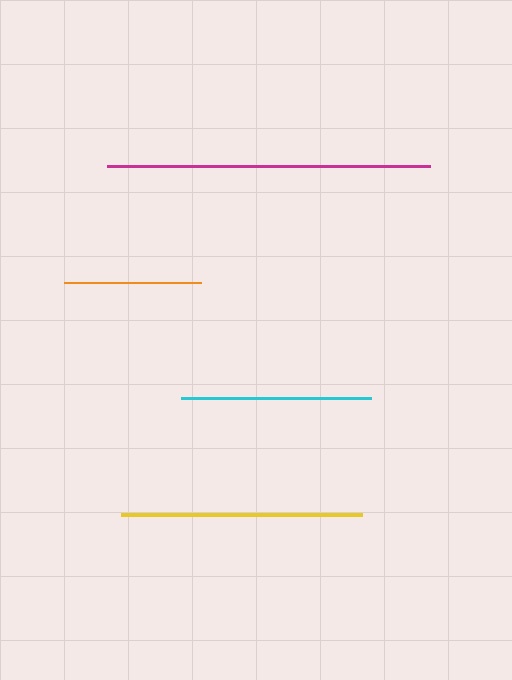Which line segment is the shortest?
The orange line is the shortest at approximately 137 pixels.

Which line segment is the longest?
The magenta line is the longest at approximately 323 pixels.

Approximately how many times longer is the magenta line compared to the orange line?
The magenta line is approximately 2.4 times the length of the orange line.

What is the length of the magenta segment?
The magenta segment is approximately 323 pixels long.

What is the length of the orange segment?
The orange segment is approximately 137 pixels long.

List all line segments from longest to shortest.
From longest to shortest: magenta, yellow, cyan, orange.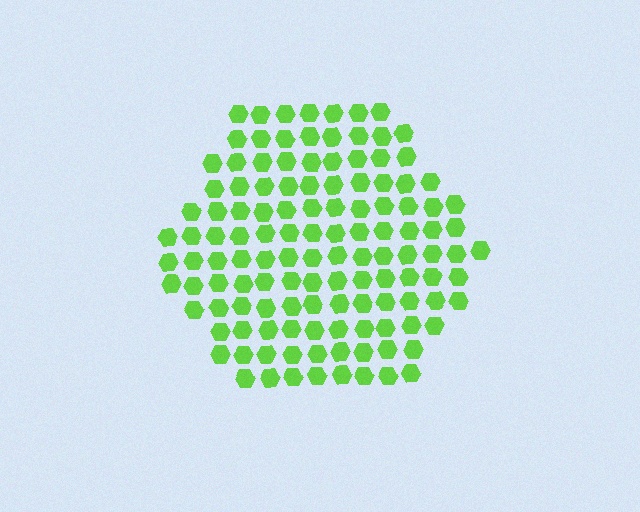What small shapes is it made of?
It is made of small hexagons.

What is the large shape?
The large shape is a hexagon.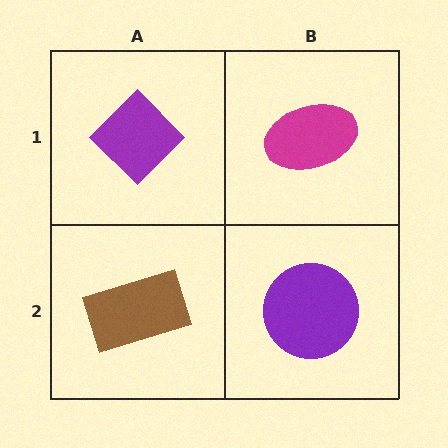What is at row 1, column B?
A magenta ellipse.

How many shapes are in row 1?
2 shapes.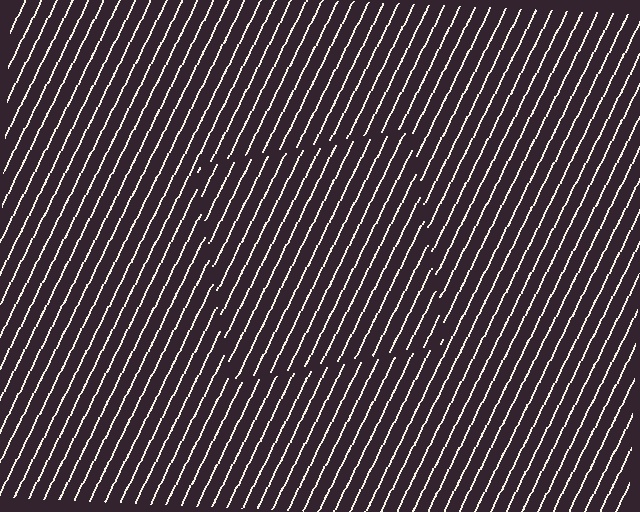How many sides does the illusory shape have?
4 sides — the line-ends trace a square.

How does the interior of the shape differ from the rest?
The interior of the shape contains the same grating, shifted by half a period — the contour is defined by the phase discontinuity where line-ends from the inner and outer gratings abut.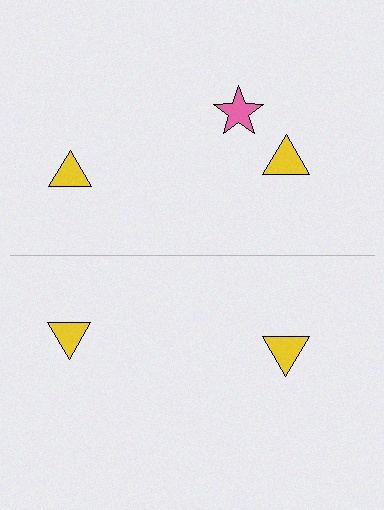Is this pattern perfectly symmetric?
No, the pattern is not perfectly symmetric. A pink star is missing from the bottom side.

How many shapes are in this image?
There are 5 shapes in this image.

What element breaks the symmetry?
A pink star is missing from the bottom side.